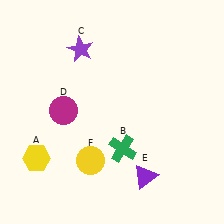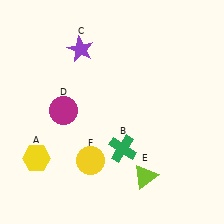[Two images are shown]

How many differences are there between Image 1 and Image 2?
There is 1 difference between the two images.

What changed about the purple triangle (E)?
In Image 1, E is purple. In Image 2, it changed to lime.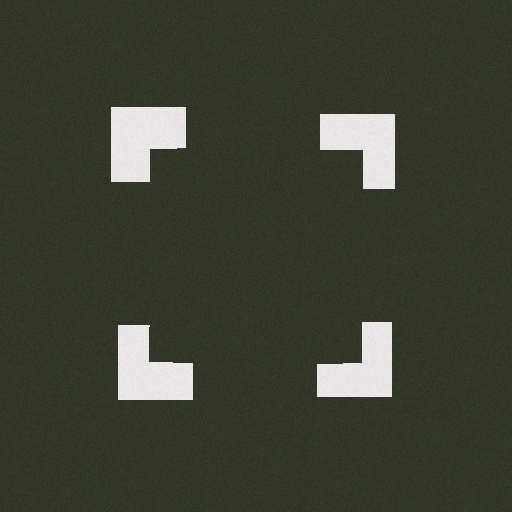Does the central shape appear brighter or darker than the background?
It typically appears slightly darker than the background, even though no actual brightness change is drawn.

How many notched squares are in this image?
There are 4 — one at each vertex of the illusory square.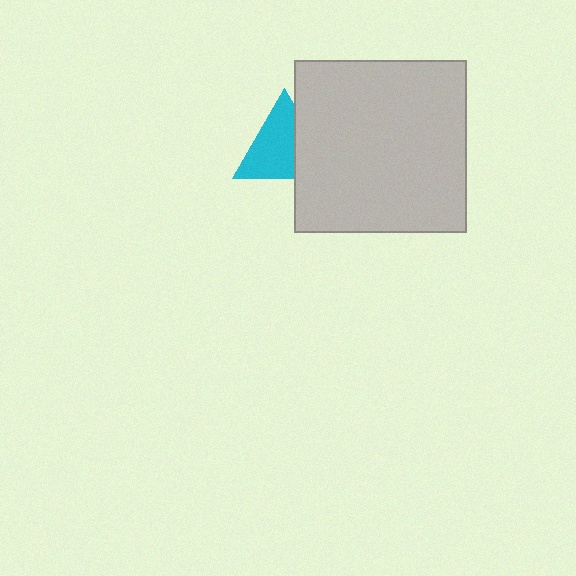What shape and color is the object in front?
The object in front is a light gray square.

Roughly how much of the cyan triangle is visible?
Most of it is visible (roughly 65%).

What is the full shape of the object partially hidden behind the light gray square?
The partially hidden object is a cyan triangle.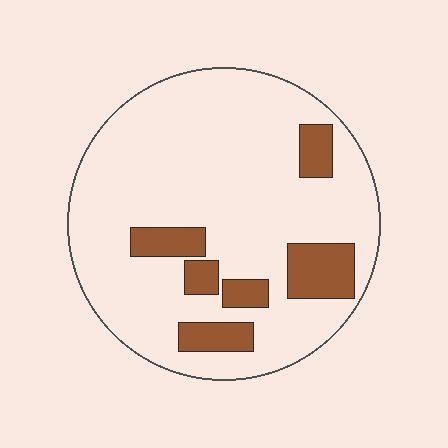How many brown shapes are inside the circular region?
6.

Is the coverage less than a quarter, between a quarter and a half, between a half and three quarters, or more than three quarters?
Less than a quarter.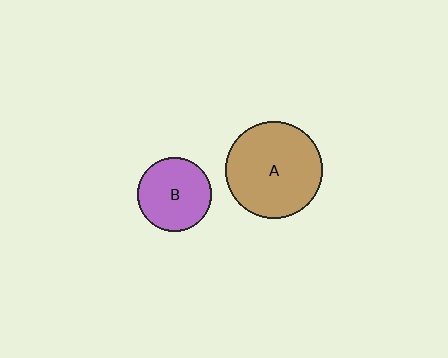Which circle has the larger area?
Circle A (brown).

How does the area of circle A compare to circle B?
Approximately 1.7 times.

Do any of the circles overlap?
No, none of the circles overlap.